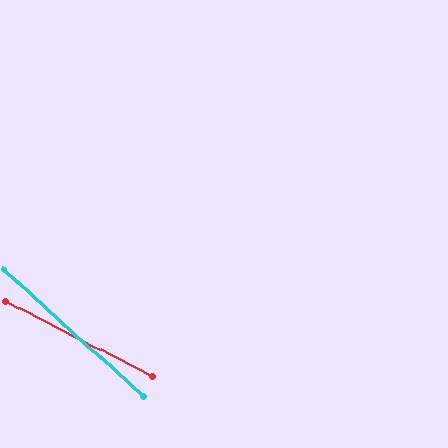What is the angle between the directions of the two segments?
Approximately 15 degrees.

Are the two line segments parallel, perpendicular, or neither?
Neither parallel nor perpendicular — they differ by about 15°.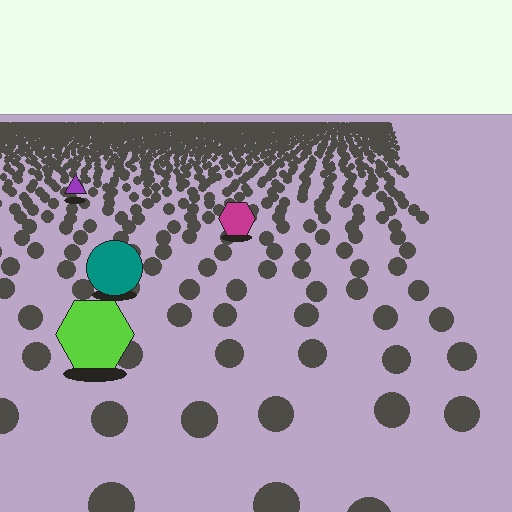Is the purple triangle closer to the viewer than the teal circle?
No. The teal circle is closer — you can tell from the texture gradient: the ground texture is coarser near it.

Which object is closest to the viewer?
The lime hexagon is closest. The texture marks near it are larger and more spread out.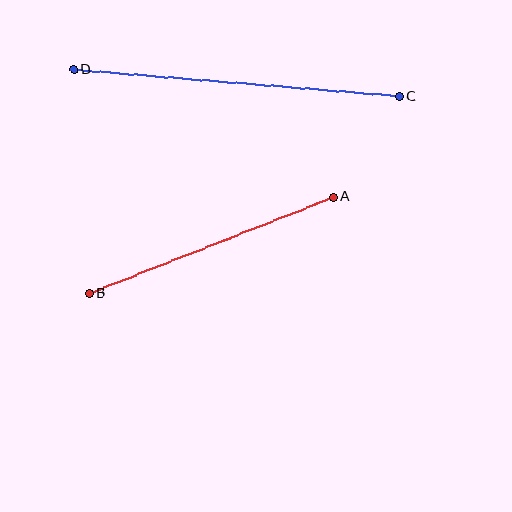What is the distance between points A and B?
The distance is approximately 263 pixels.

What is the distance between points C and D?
The distance is approximately 327 pixels.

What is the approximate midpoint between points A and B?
The midpoint is at approximately (211, 245) pixels.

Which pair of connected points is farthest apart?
Points C and D are farthest apart.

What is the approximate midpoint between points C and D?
The midpoint is at approximately (237, 83) pixels.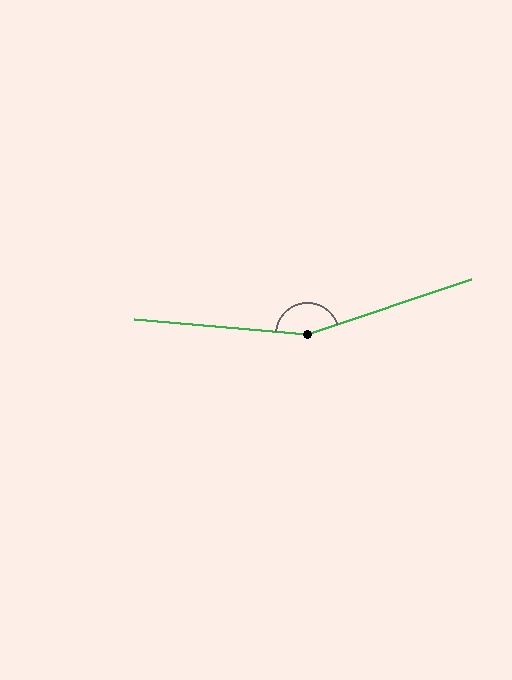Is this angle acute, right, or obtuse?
It is obtuse.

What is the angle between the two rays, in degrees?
Approximately 157 degrees.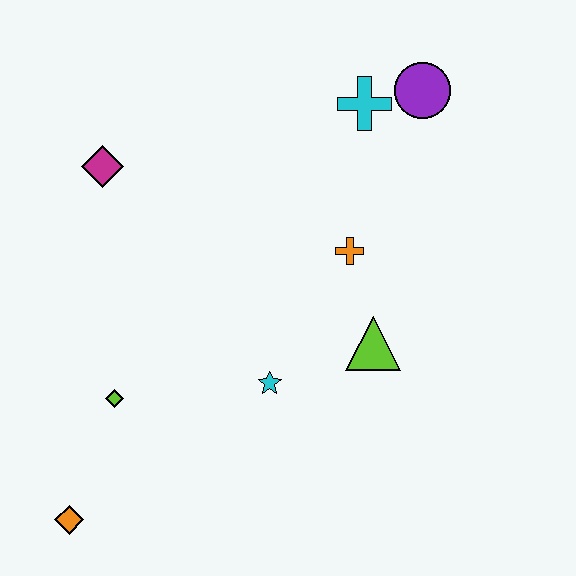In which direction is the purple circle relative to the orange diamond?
The purple circle is above the orange diamond.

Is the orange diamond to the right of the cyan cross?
No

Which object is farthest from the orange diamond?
The purple circle is farthest from the orange diamond.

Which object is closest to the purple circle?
The cyan cross is closest to the purple circle.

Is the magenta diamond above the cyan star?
Yes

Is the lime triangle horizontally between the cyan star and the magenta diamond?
No